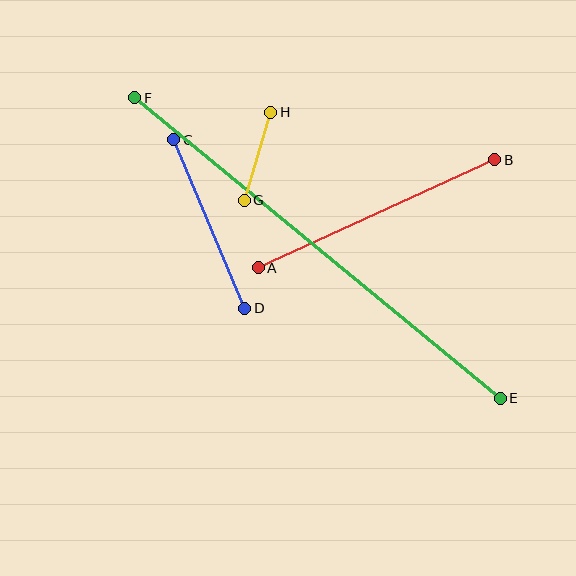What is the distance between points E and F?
The distance is approximately 473 pixels.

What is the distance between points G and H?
The distance is approximately 92 pixels.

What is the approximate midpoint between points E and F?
The midpoint is at approximately (317, 248) pixels.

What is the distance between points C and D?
The distance is approximately 182 pixels.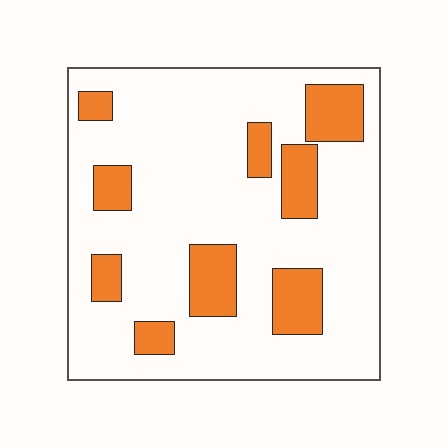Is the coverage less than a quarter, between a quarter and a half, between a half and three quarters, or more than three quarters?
Less than a quarter.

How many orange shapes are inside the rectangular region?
9.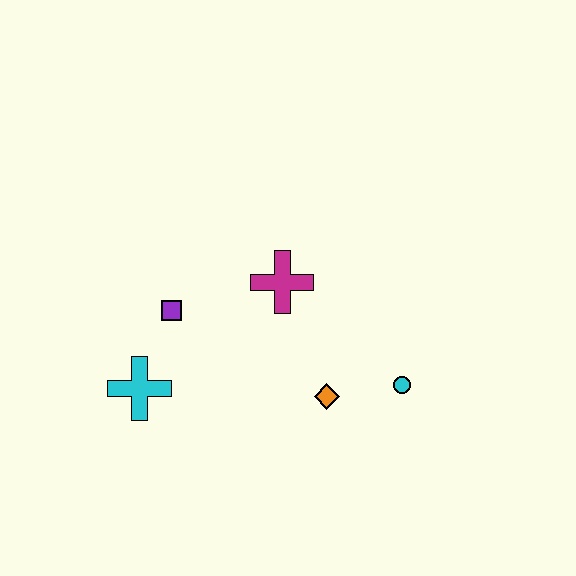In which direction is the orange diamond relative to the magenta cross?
The orange diamond is below the magenta cross.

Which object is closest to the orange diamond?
The cyan circle is closest to the orange diamond.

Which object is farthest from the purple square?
The cyan circle is farthest from the purple square.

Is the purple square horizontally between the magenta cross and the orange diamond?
No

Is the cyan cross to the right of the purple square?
No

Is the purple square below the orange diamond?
No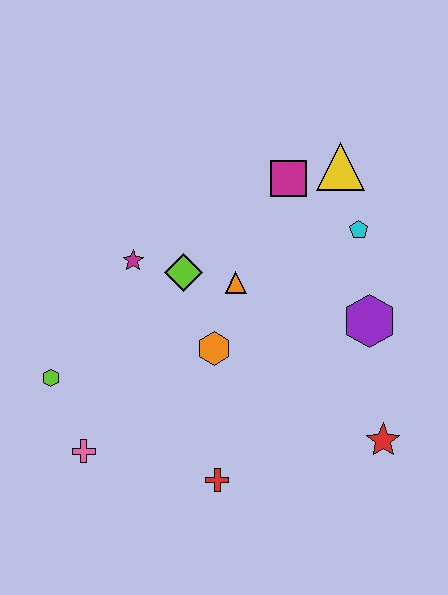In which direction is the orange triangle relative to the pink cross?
The orange triangle is above the pink cross.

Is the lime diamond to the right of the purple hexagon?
No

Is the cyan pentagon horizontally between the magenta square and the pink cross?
No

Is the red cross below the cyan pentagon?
Yes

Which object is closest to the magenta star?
The lime diamond is closest to the magenta star.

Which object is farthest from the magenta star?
The red star is farthest from the magenta star.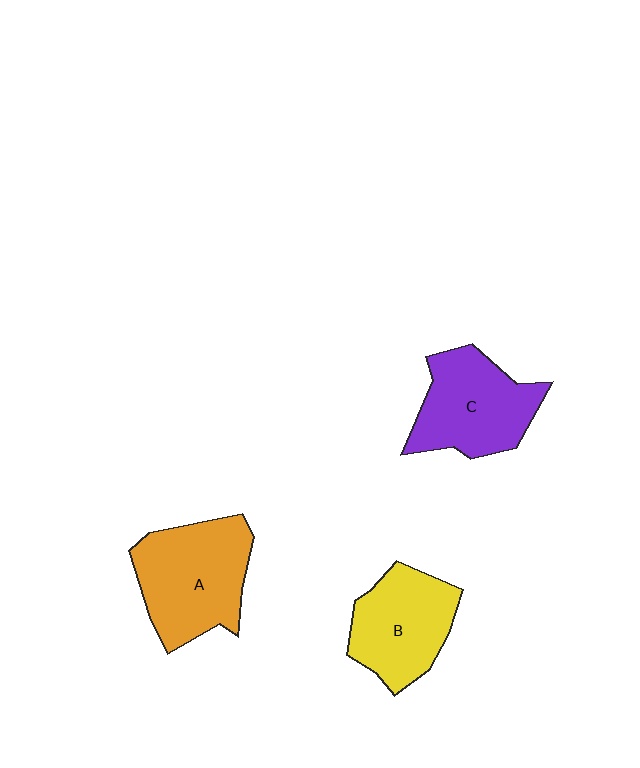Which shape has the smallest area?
Shape B (yellow).